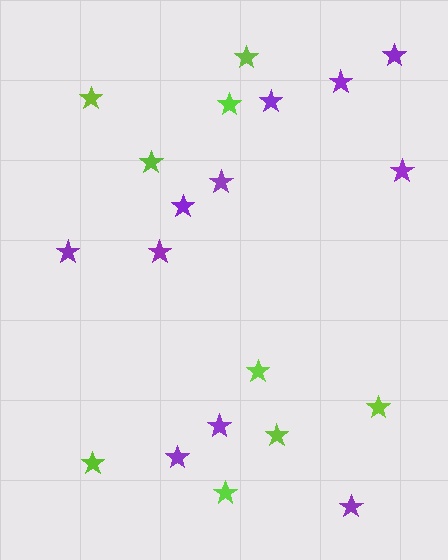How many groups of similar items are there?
There are 2 groups: one group of purple stars (11) and one group of lime stars (9).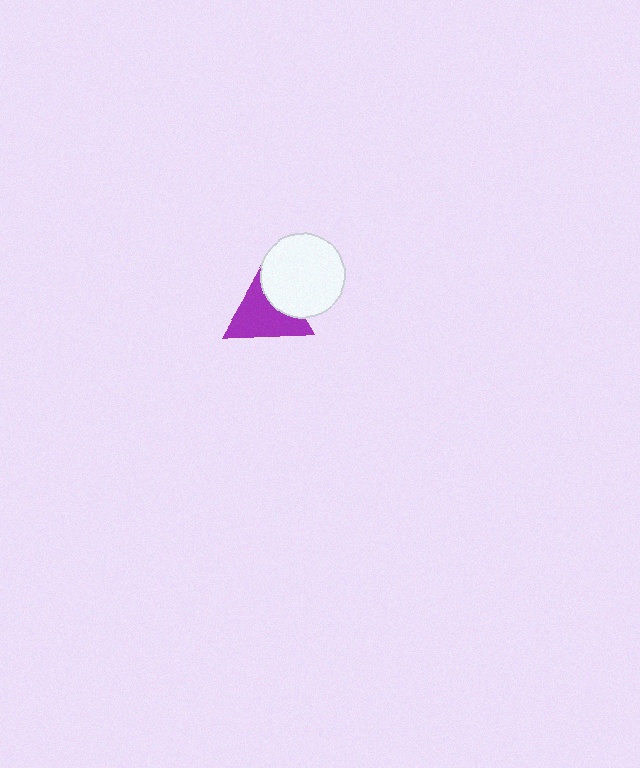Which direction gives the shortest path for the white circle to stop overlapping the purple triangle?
Moving toward the upper-right gives the shortest separation.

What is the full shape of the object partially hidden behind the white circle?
The partially hidden object is a purple triangle.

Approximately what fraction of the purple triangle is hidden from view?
Roughly 30% of the purple triangle is hidden behind the white circle.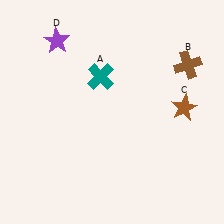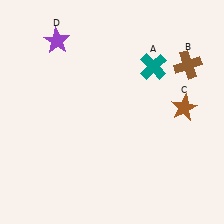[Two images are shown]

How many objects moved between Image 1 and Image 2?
1 object moved between the two images.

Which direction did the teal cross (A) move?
The teal cross (A) moved right.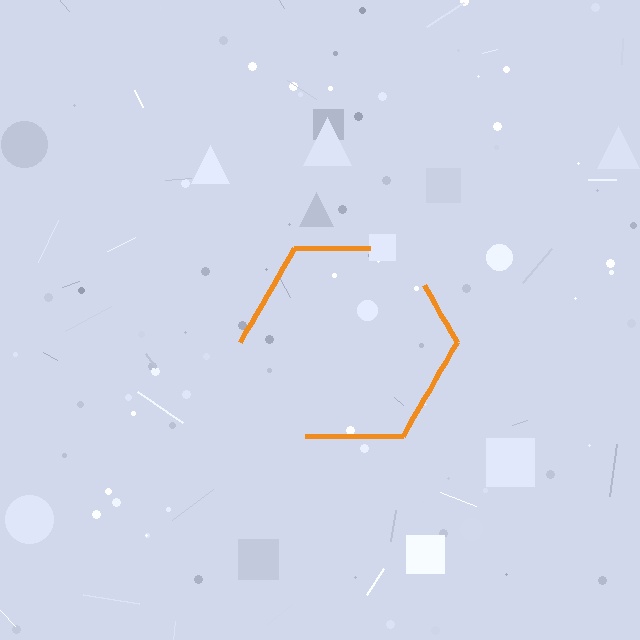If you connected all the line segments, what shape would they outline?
They would outline a hexagon.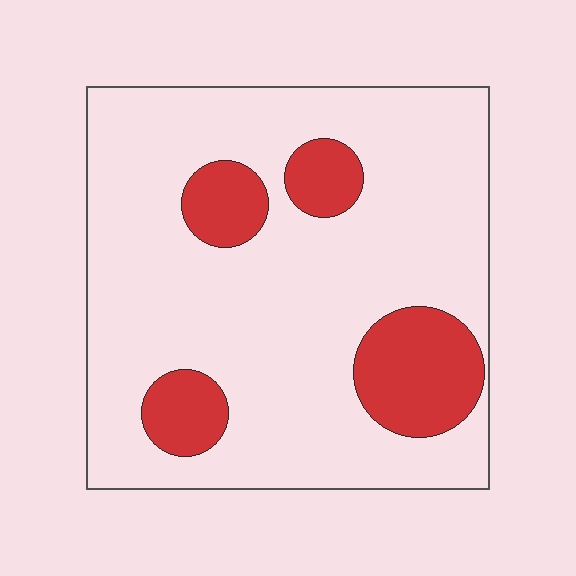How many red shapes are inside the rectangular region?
4.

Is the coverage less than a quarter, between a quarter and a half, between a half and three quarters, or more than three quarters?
Less than a quarter.